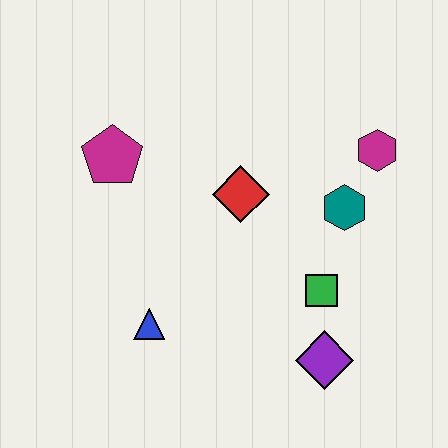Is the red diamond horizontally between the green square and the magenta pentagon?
Yes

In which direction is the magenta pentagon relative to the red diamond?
The magenta pentagon is to the left of the red diamond.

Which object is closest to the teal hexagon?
The magenta hexagon is closest to the teal hexagon.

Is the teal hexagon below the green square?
No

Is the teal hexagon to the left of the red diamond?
No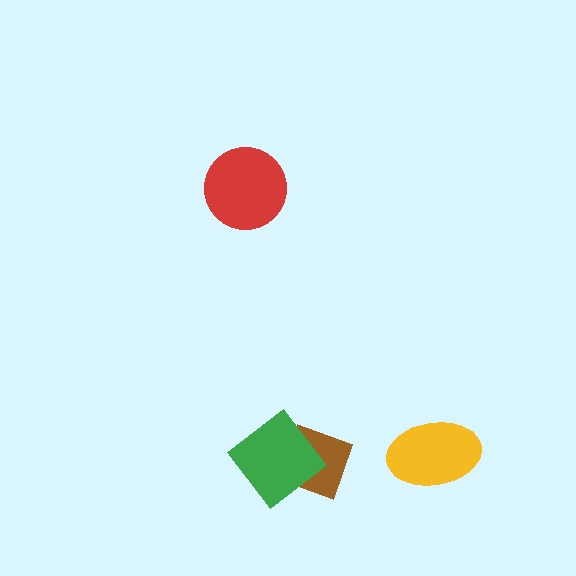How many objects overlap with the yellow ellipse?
0 objects overlap with the yellow ellipse.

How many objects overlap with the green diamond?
1 object overlaps with the green diamond.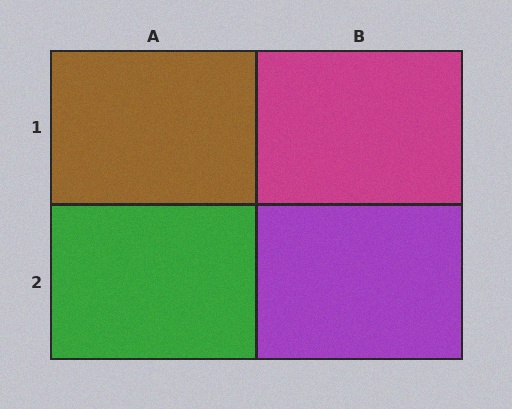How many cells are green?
1 cell is green.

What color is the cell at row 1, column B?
Magenta.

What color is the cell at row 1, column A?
Brown.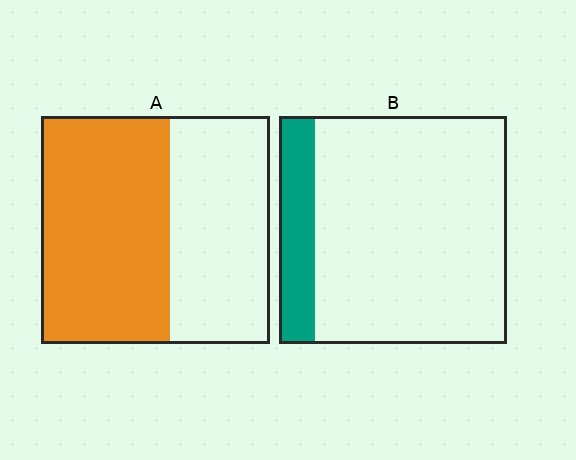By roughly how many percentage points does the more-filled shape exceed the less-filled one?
By roughly 40 percentage points (A over B).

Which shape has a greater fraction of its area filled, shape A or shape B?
Shape A.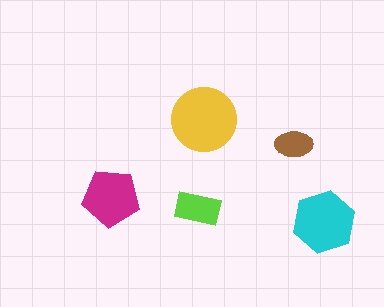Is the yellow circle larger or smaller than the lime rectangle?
Larger.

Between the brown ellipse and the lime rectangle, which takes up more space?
The lime rectangle.